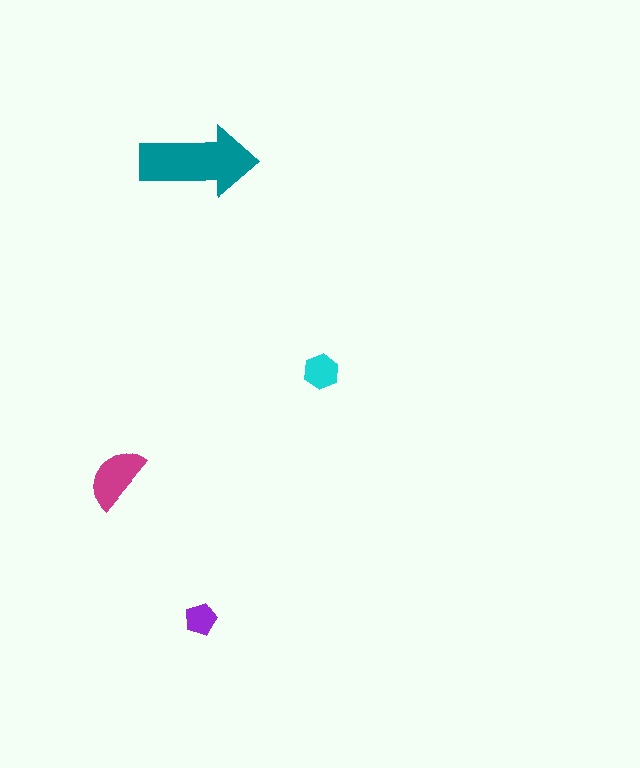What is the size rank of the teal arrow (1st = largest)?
1st.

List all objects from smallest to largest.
The purple pentagon, the cyan hexagon, the magenta semicircle, the teal arrow.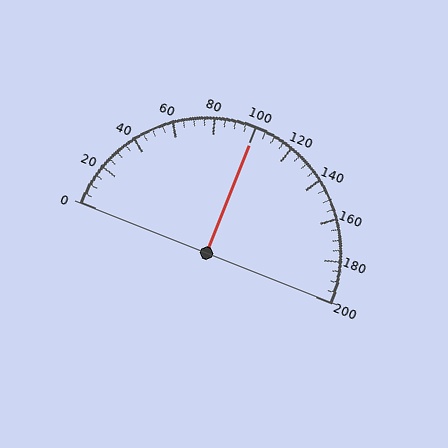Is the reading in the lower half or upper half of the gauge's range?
The reading is in the upper half of the range (0 to 200).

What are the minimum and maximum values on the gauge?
The gauge ranges from 0 to 200.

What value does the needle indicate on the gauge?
The needle indicates approximately 100.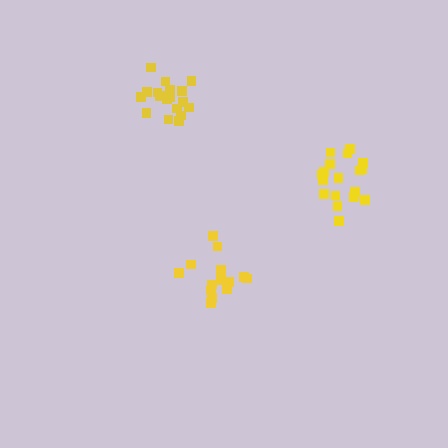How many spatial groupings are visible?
There are 3 spatial groupings.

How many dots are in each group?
Group 1: 18 dots, Group 2: 15 dots, Group 3: 19 dots (52 total).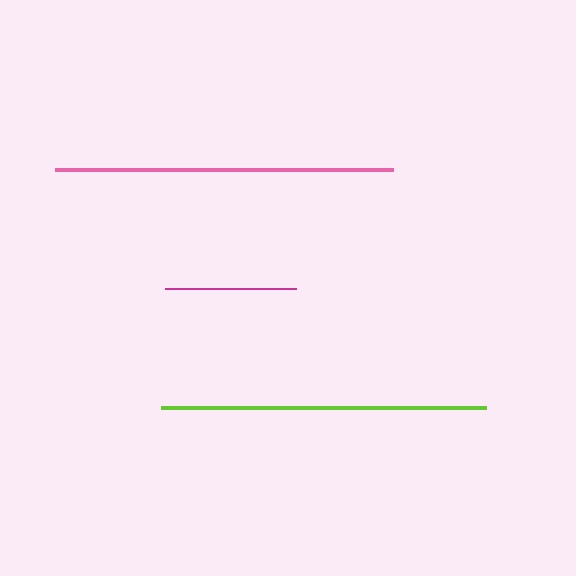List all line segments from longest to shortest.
From longest to shortest: pink, lime, magenta.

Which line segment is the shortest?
The magenta line is the shortest at approximately 131 pixels.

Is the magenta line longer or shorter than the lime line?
The lime line is longer than the magenta line.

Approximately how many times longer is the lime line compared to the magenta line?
The lime line is approximately 2.5 times the length of the magenta line.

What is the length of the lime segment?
The lime segment is approximately 325 pixels long.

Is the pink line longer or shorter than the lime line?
The pink line is longer than the lime line.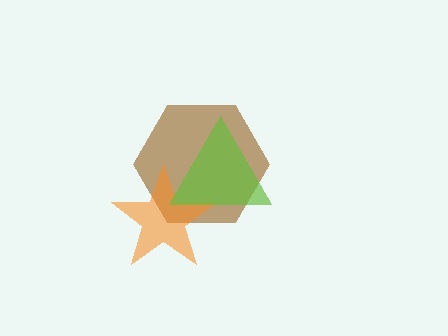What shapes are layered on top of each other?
The layered shapes are: a brown hexagon, an orange star, a lime triangle.